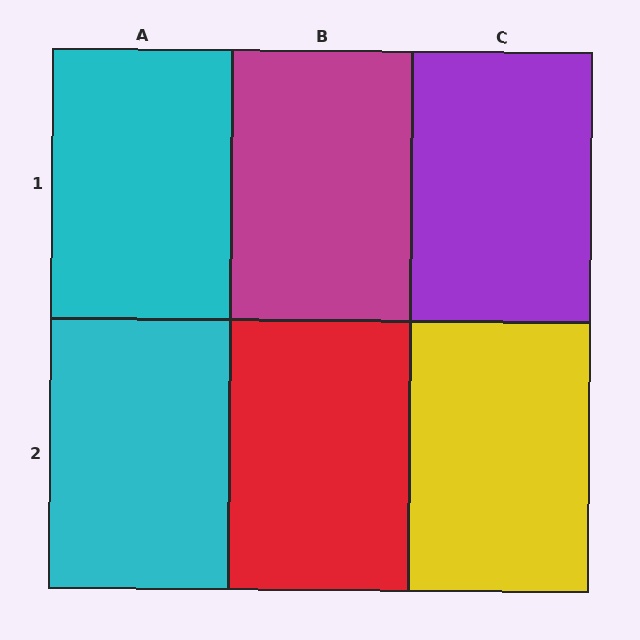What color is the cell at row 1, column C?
Purple.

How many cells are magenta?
1 cell is magenta.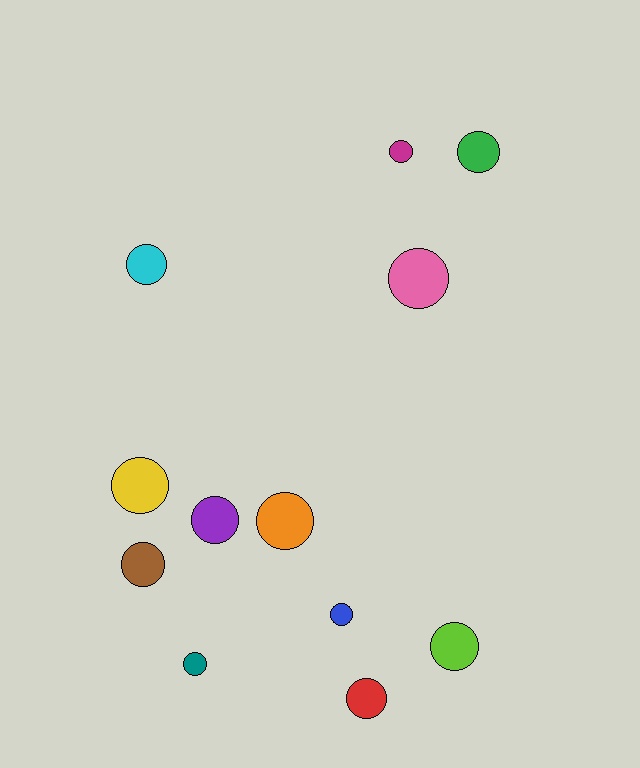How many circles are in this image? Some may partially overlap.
There are 12 circles.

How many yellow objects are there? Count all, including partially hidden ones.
There is 1 yellow object.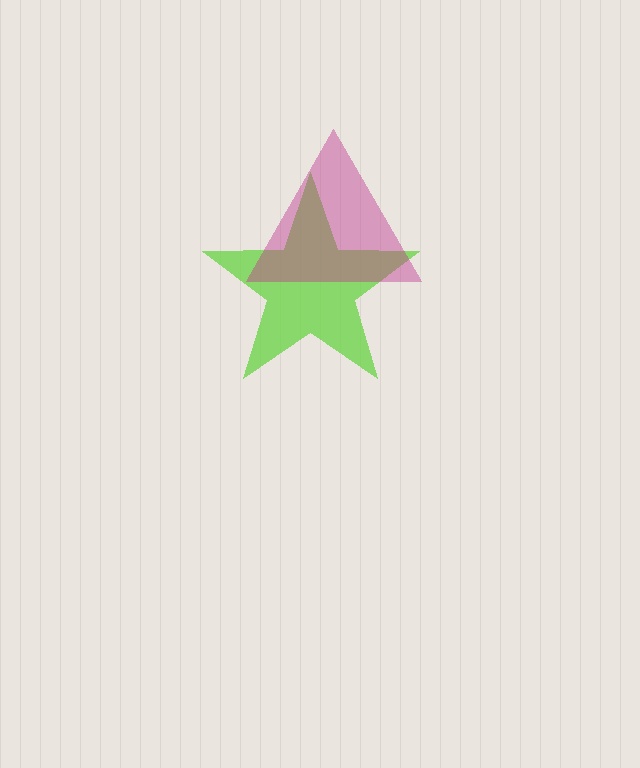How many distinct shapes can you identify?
There are 2 distinct shapes: a lime star, a magenta triangle.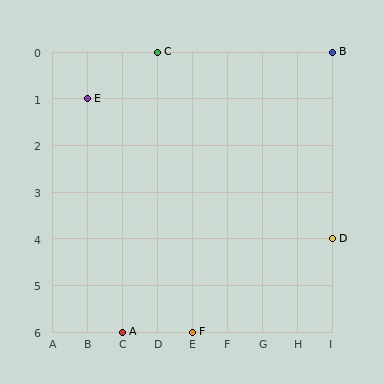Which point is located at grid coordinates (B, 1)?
Point E is at (B, 1).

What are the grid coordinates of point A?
Point A is at grid coordinates (C, 6).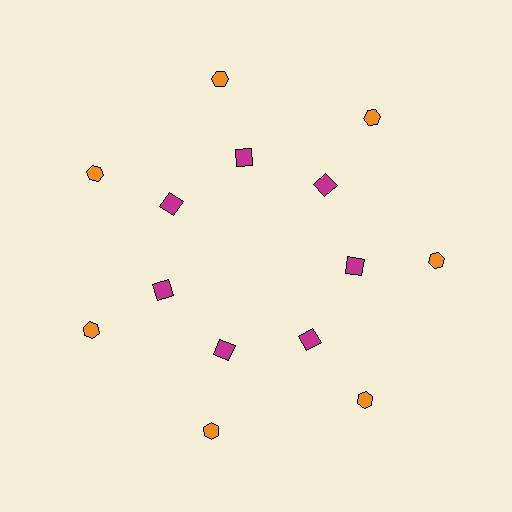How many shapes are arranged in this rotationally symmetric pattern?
There are 14 shapes, arranged in 7 groups of 2.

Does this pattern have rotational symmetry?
Yes, this pattern has 7-fold rotational symmetry. It looks the same after rotating 51 degrees around the center.